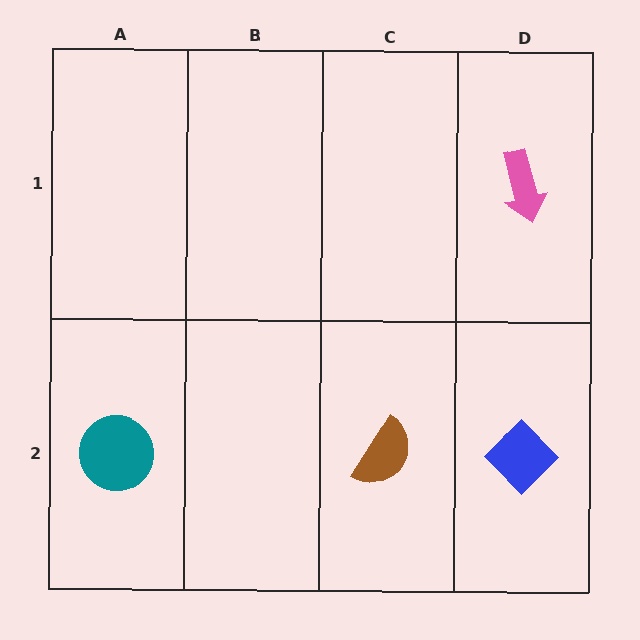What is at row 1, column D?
A pink arrow.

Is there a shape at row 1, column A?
No, that cell is empty.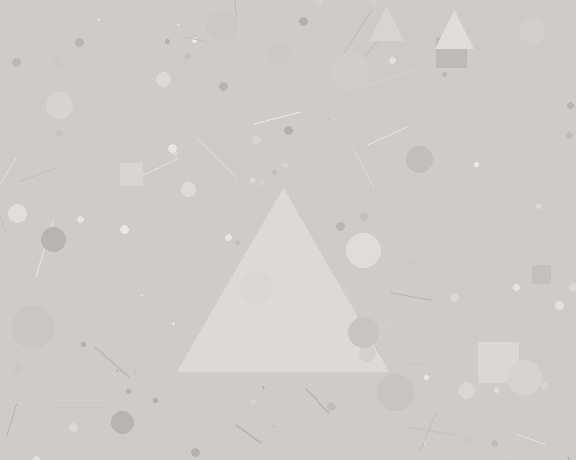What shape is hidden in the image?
A triangle is hidden in the image.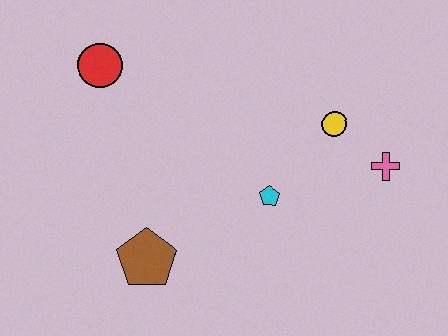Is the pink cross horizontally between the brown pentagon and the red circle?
No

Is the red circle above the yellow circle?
Yes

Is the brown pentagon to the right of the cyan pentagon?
No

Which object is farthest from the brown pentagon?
The pink cross is farthest from the brown pentagon.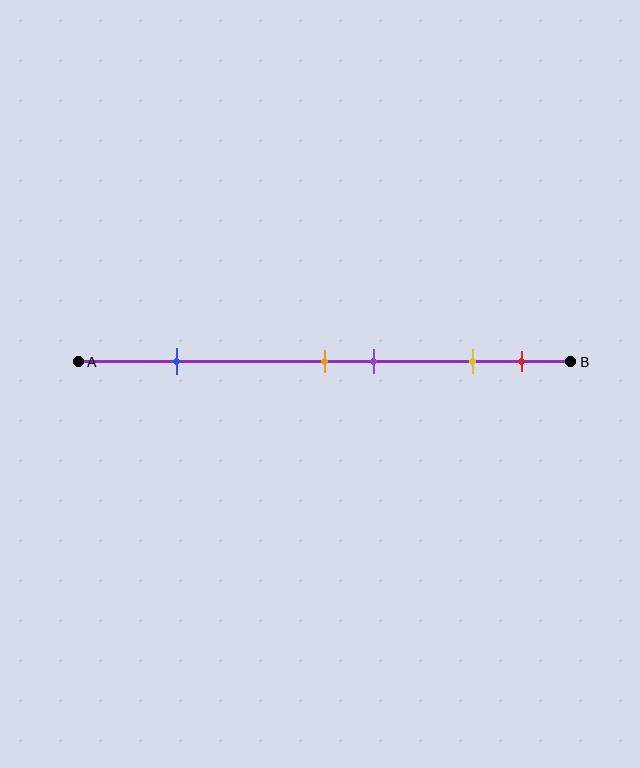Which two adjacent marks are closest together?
The orange and purple marks are the closest adjacent pair.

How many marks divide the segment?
There are 5 marks dividing the segment.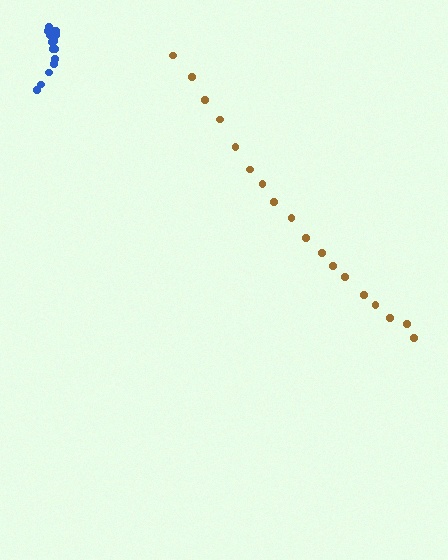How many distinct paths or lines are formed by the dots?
There are 2 distinct paths.